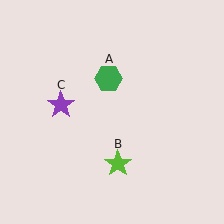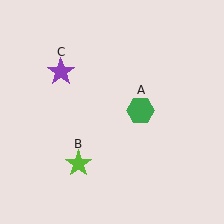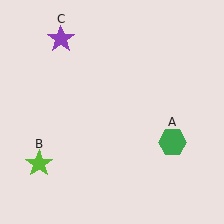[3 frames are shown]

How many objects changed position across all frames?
3 objects changed position: green hexagon (object A), lime star (object B), purple star (object C).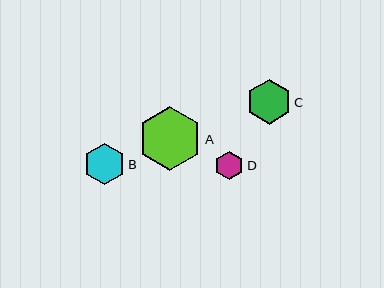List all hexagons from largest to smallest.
From largest to smallest: A, C, B, D.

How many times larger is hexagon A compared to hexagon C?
Hexagon A is approximately 1.4 times the size of hexagon C.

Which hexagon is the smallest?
Hexagon D is the smallest with a size of approximately 29 pixels.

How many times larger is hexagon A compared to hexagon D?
Hexagon A is approximately 2.2 times the size of hexagon D.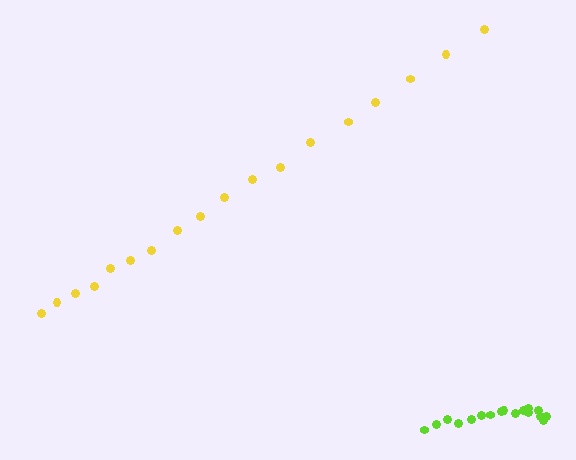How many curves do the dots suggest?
There are 2 distinct paths.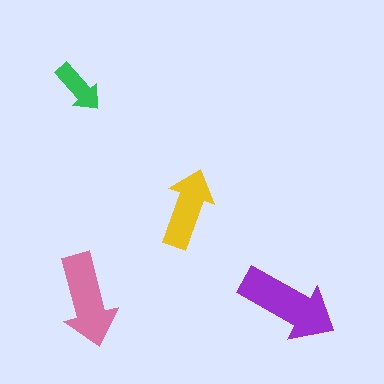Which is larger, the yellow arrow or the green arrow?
The yellow one.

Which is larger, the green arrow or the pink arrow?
The pink one.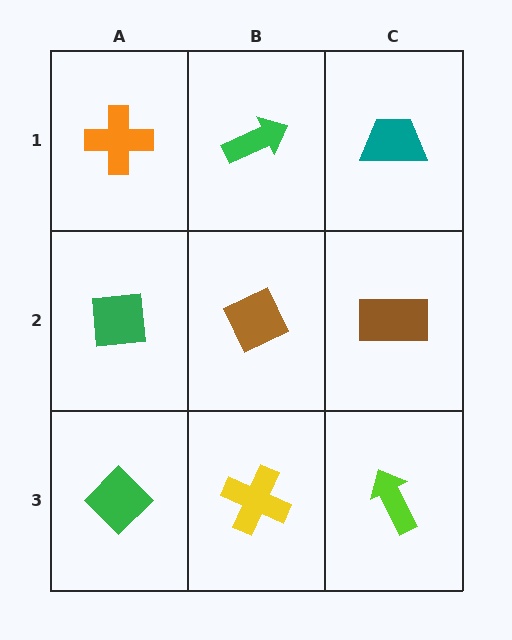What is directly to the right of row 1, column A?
A green arrow.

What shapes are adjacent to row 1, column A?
A green square (row 2, column A), a green arrow (row 1, column B).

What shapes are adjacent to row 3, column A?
A green square (row 2, column A), a yellow cross (row 3, column B).